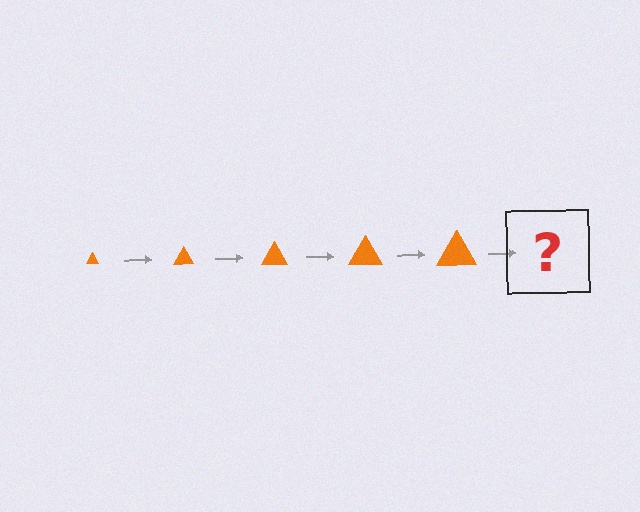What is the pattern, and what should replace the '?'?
The pattern is that the triangle gets progressively larger each step. The '?' should be an orange triangle, larger than the previous one.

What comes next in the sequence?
The next element should be an orange triangle, larger than the previous one.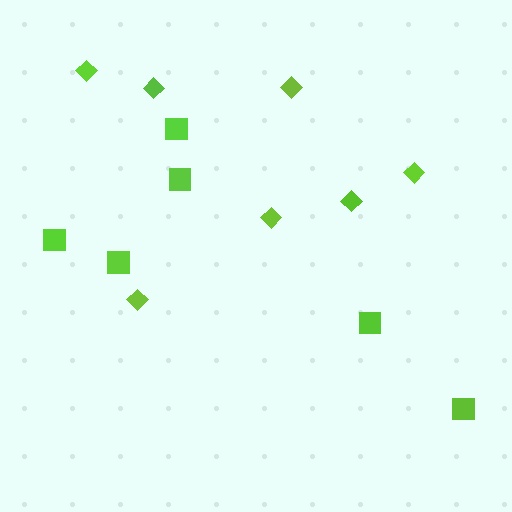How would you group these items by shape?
There are 2 groups: one group of squares (6) and one group of diamonds (7).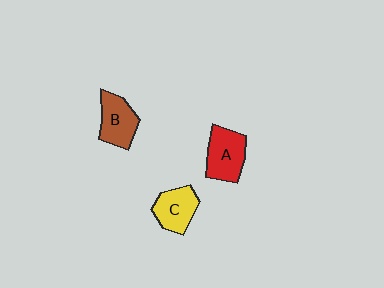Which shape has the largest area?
Shape A (red).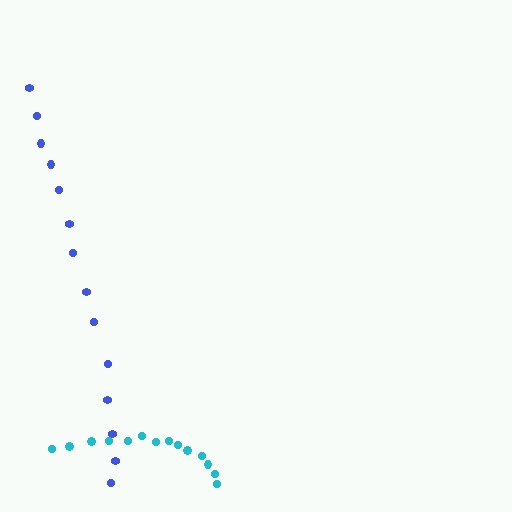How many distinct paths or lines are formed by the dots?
There are 2 distinct paths.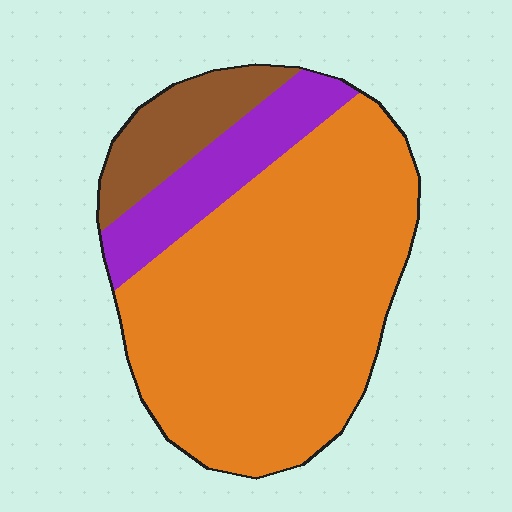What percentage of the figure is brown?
Brown takes up about one eighth (1/8) of the figure.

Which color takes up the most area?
Orange, at roughly 70%.